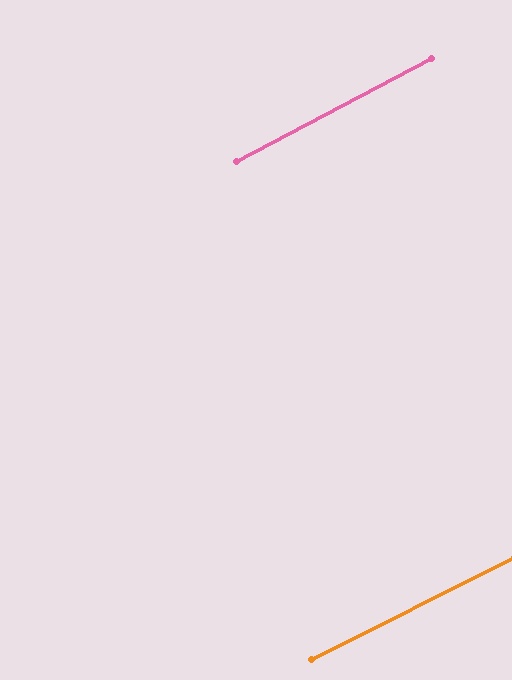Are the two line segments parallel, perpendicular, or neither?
Parallel — their directions differ by only 1.4°.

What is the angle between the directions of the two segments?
Approximately 1 degree.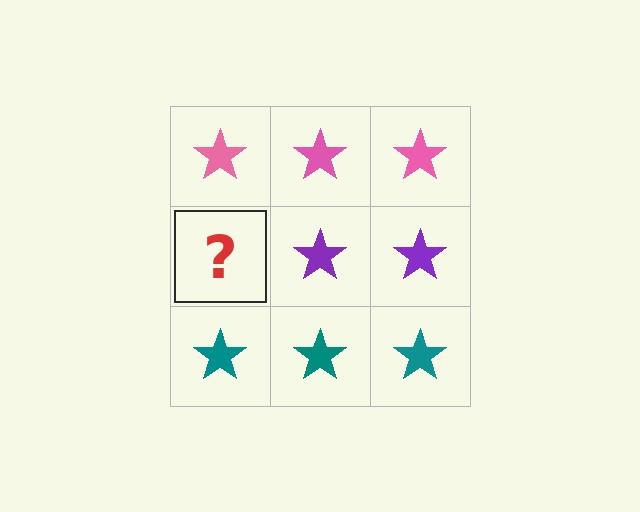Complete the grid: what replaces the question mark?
The question mark should be replaced with a purple star.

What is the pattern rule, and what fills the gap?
The rule is that each row has a consistent color. The gap should be filled with a purple star.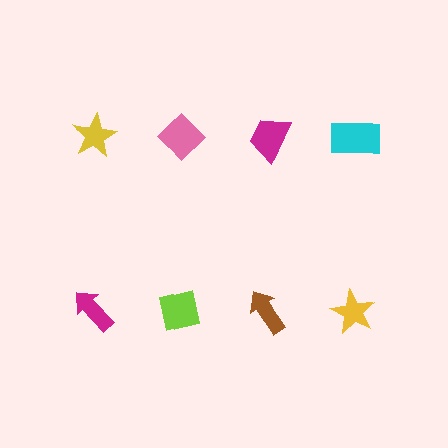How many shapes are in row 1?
4 shapes.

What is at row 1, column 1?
A yellow star.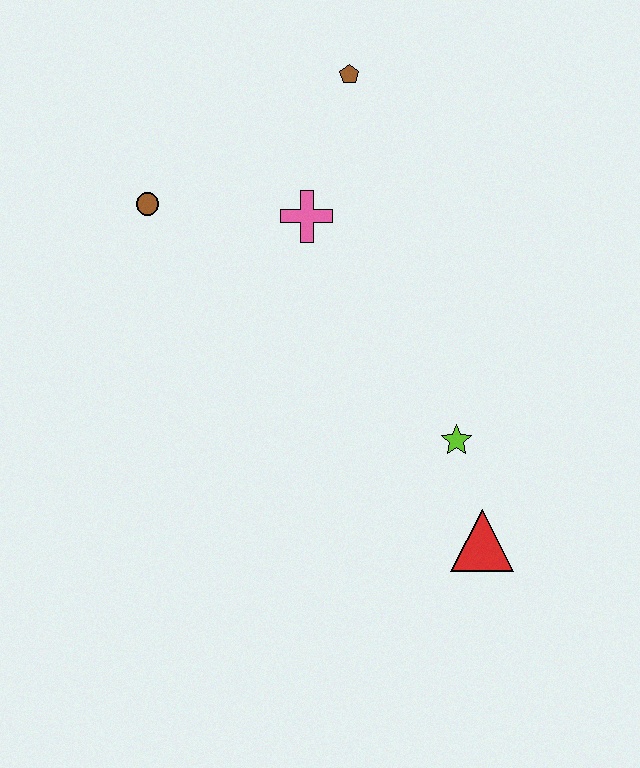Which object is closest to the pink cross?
The brown pentagon is closest to the pink cross.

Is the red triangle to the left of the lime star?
No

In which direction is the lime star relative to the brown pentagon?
The lime star is below the brown pentagon.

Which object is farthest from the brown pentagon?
The red triangle is farthest from the brown pentagon.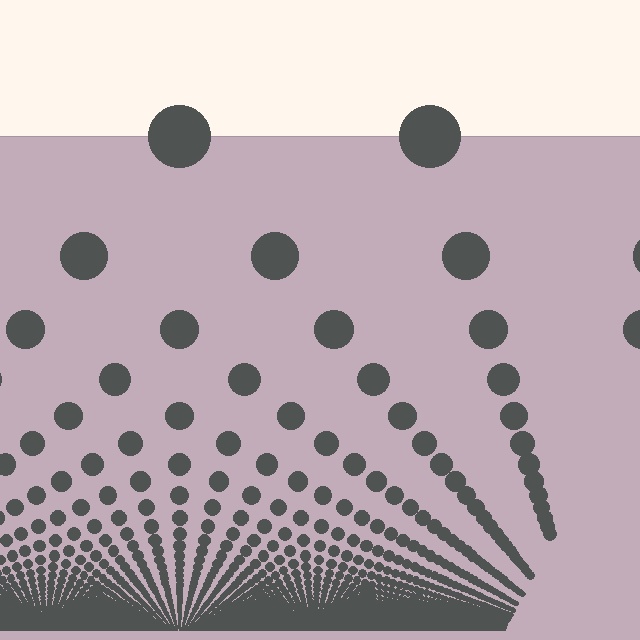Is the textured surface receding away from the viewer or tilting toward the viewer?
The surface appears to tilt toward the viewer. Texture elements get larger and sparser toward the top.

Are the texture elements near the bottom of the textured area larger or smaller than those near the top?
Smaller. The gradient is inverted — elements near the bottom are smaller and denser.